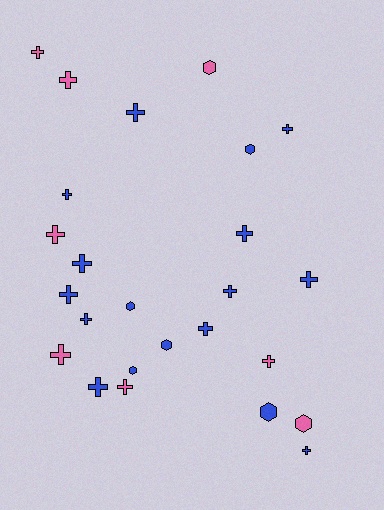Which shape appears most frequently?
Cross, with 18 objects.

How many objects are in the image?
There are 25 objects.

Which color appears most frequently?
Blue, with 17 objects.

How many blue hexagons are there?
There are 5 blue hexagons.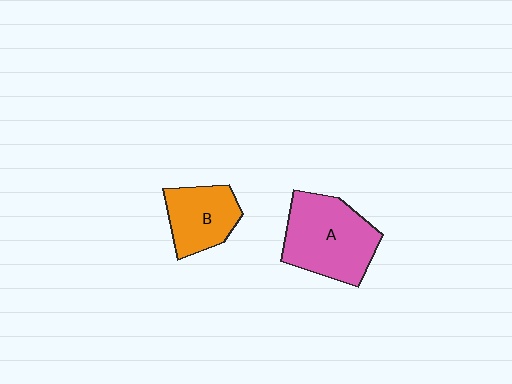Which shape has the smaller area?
Shape B (orange).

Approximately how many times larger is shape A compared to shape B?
Approximately 1.5 times.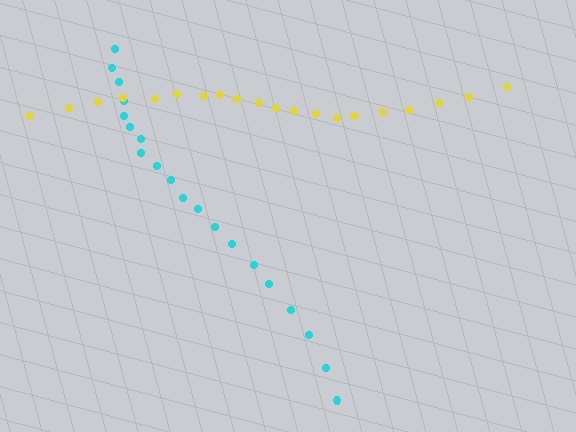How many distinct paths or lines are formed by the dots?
There are 2 distinct paths.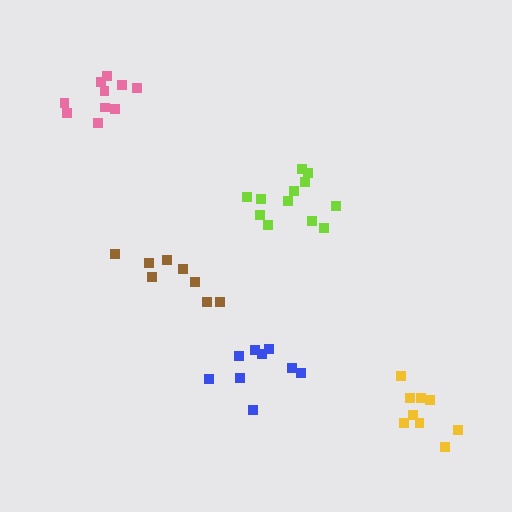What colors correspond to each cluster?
The clusters are colored: lime, blue, yellow, pink, brown.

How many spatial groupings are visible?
There are 5 spatial groupings.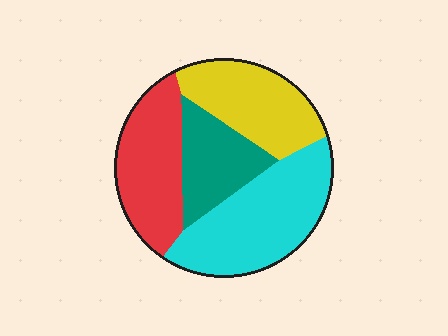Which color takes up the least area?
Teal, at roughly 15%.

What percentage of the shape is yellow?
Yellow takes up about one quarter (1/4) of the shape.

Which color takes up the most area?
Cyan, at roughly 35%.